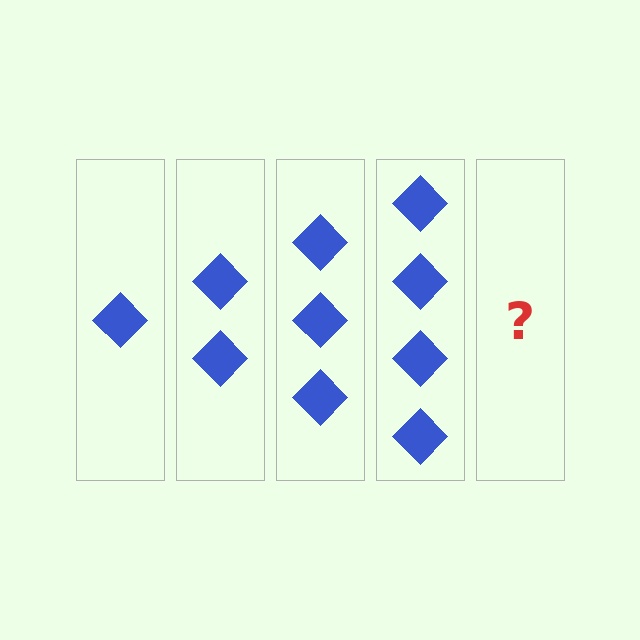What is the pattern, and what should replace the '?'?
The pattern is that each step adds one more diamond. The '?' should be 5 diamonds.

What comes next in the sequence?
The next element should be 5 diamonds.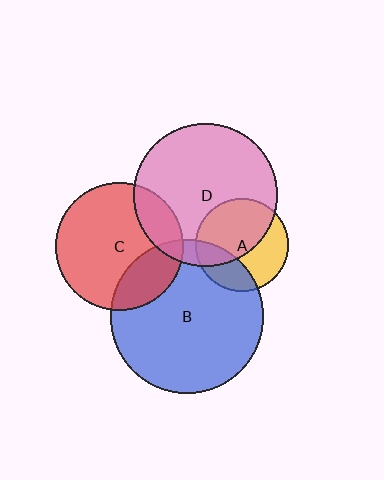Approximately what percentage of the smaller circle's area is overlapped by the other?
Approximately 25%.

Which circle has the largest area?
Circle B (blue).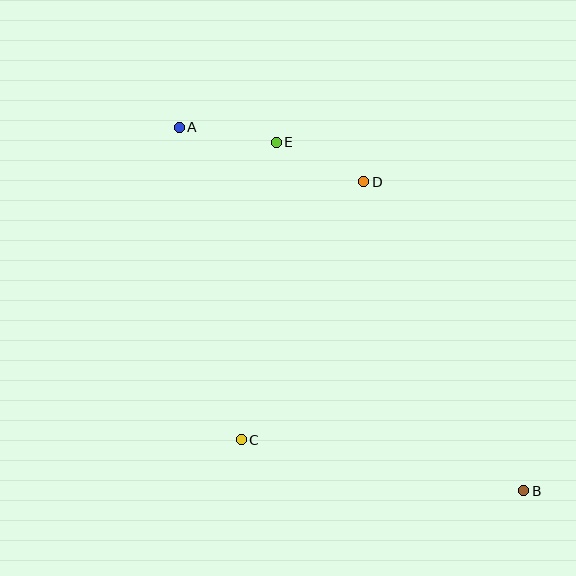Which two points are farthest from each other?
Points A and B are farthest from each other.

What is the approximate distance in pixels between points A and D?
The distance between A and D is approximately 192 pixels.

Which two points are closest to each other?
Points D and E are closest to each other.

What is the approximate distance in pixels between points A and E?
The distance between A and E is approximately 98 pixels.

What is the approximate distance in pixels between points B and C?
The distance between B and C is approximately 287 pixels.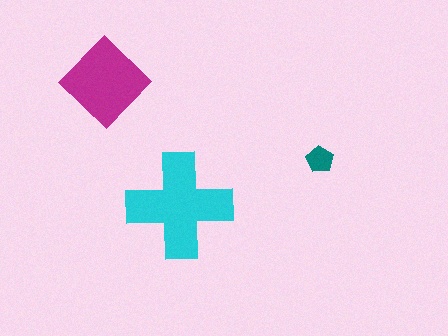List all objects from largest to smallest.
The cyan cross, the magenta diamond, the teal pentagon.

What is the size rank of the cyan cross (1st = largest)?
1st.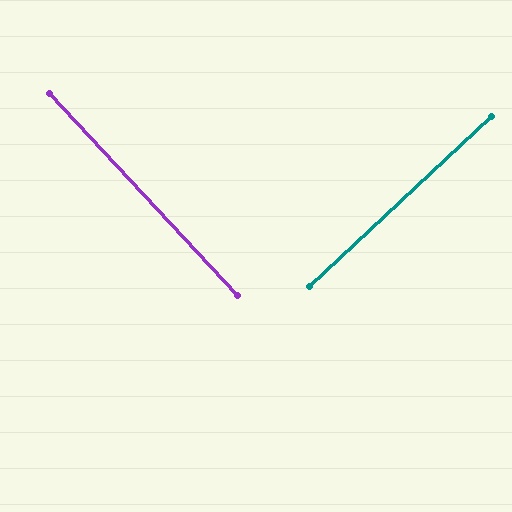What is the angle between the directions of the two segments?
Approximately 90 degrees.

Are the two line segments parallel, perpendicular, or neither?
Perpendicular — they meet at approximately 90°.